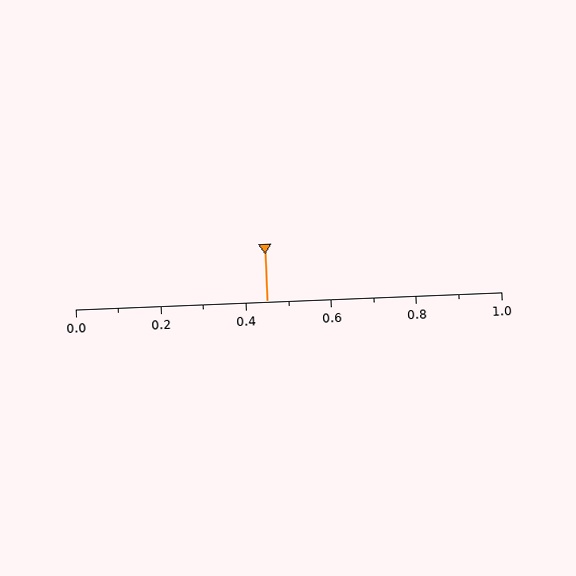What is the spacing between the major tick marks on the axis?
The major ticks are spaced 0.2 apart.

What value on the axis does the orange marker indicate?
The marker indicates approximately 0.45.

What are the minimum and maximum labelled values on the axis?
The axis runs from 0.0 to 1.0.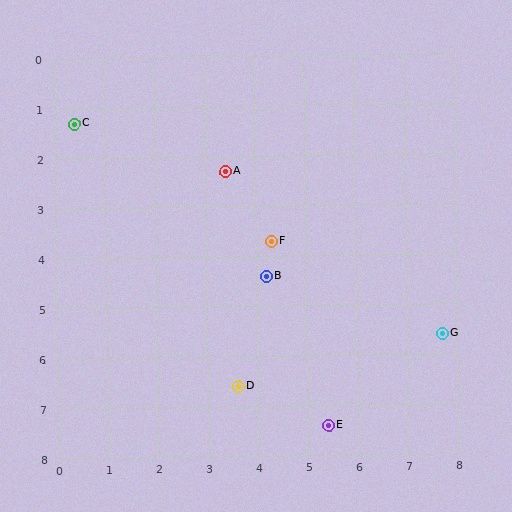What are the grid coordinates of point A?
Point A is at approximately (3.4, 2.3).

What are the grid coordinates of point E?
Point E is at approximately (5.4, 7.4).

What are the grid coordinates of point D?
Point D is at approximately (3.6, 6.6).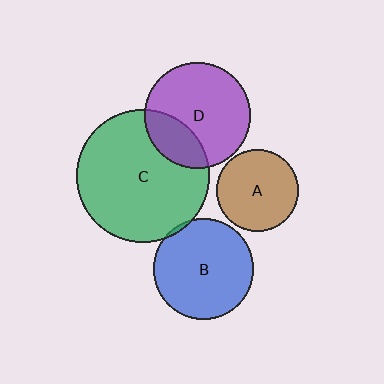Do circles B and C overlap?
Yes.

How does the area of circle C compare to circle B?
Approximately 1.7 times.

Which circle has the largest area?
Circle C (green).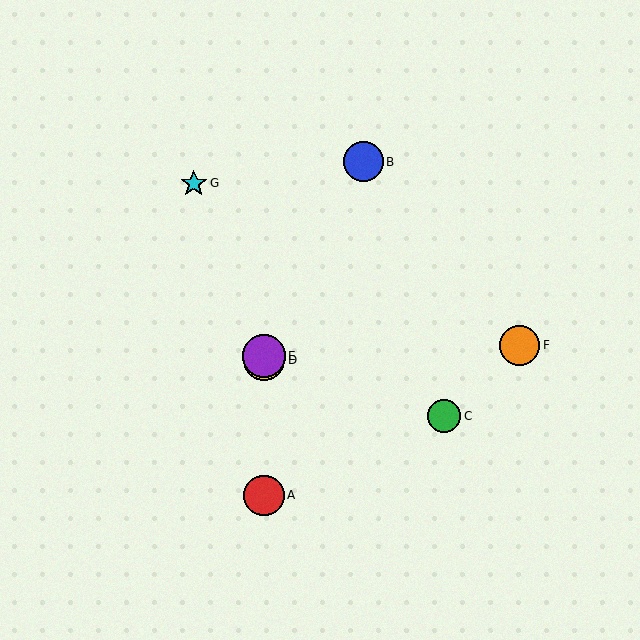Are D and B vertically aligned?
No, D is at x≈264 and B is at x≈363.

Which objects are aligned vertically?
Objects A, D, E are aligned vertically.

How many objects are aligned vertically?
3 objects (A, D, E) are aligned vertically.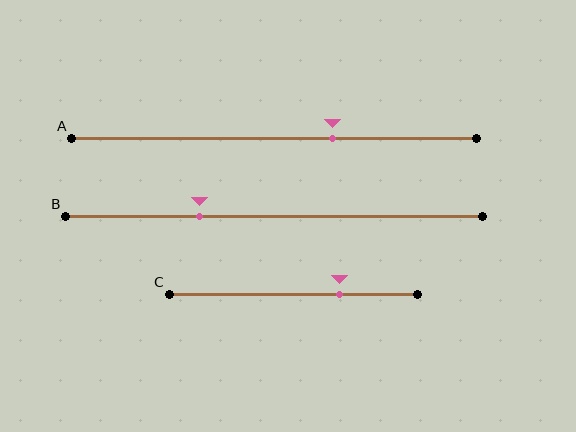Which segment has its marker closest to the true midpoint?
Segment A has its marker closest to the true midpoint.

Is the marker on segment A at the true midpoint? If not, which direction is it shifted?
No, the marker on segment A is shifted to the right by about 14% of the segment length.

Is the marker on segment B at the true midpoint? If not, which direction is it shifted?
No, the marker on segment B is shifted to the left by about 18% of the segment length.